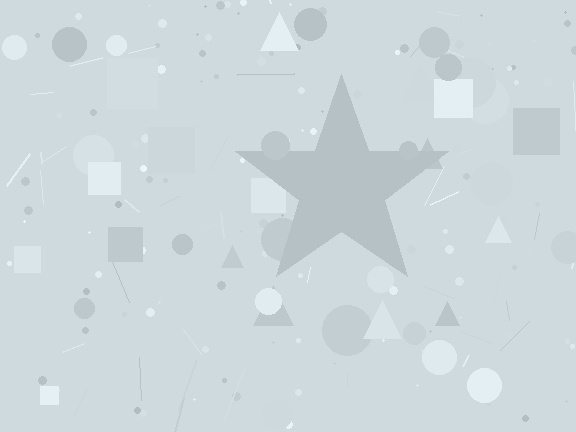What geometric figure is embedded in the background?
A star is embedded in the background.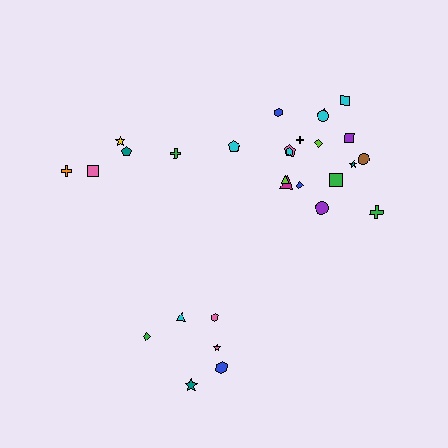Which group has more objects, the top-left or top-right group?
The top-right group.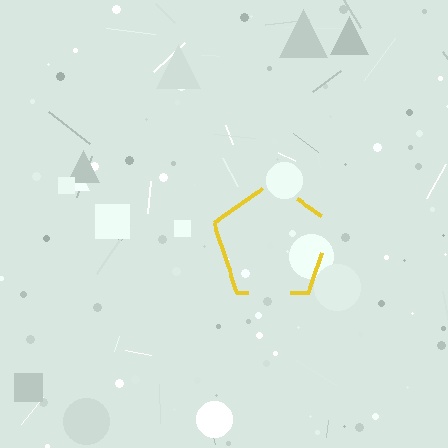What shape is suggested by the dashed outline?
The dashed outline suggests a pentagon.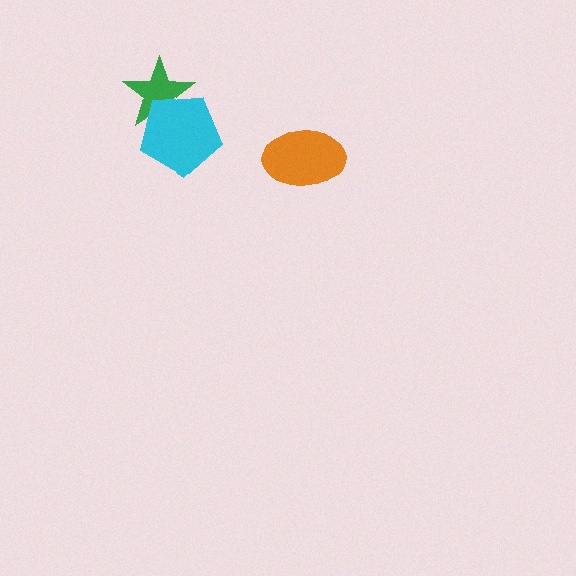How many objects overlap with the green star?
1 object overlaps with the green star.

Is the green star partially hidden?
Yes, it is partially covered by another shape.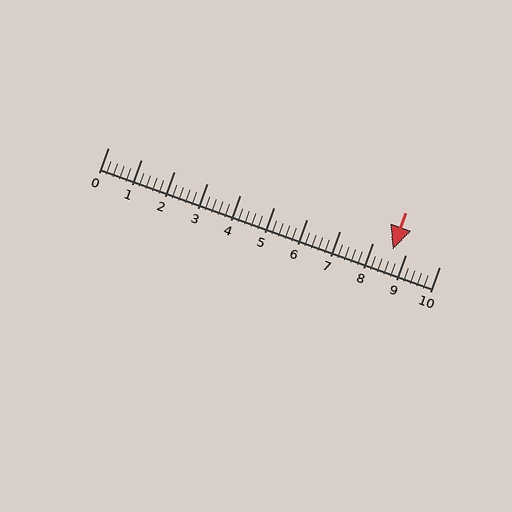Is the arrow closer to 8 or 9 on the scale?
The arrow is closer to 9.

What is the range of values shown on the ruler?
The ruler shows values from 0 to 10.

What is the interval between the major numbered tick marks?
The major tick marks are spaced 1 units apart.